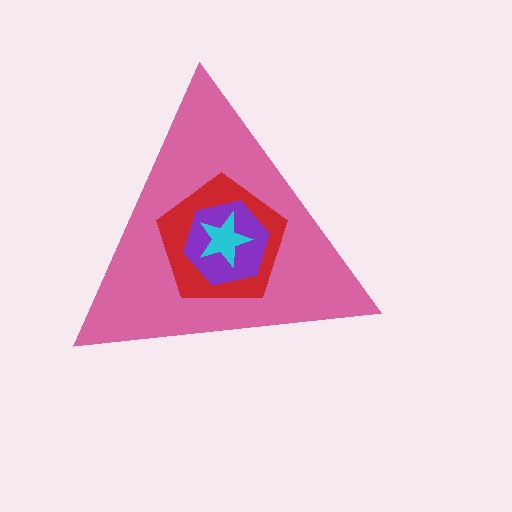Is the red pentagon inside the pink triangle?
Yes.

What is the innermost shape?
The cyan star.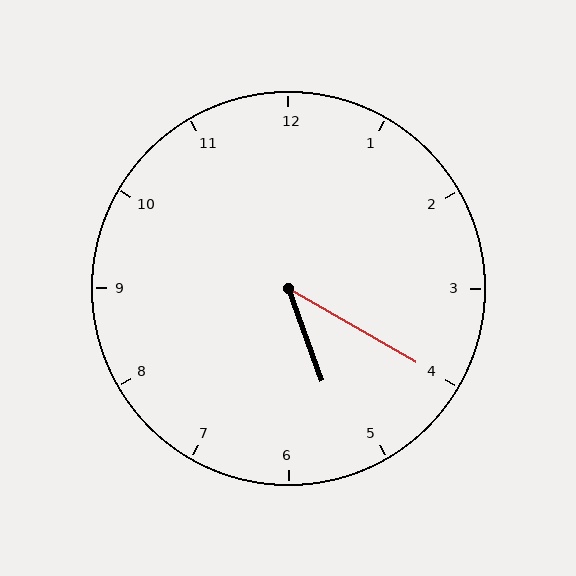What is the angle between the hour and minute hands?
Approximately 40 degrees.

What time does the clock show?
5:20.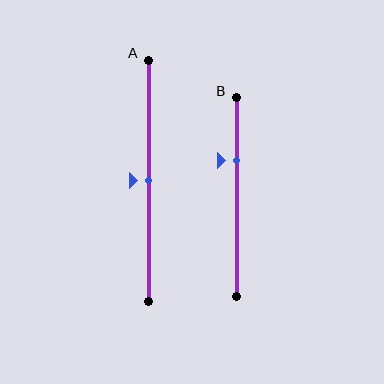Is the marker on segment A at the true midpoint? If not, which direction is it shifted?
Yes, the marker on segment A is at the true midpoint.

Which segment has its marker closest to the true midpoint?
Segment A has its marker closest to the true midpoint.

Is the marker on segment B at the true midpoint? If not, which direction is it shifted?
No, the marker on segment B is shifted upward by about 19% of the segment length.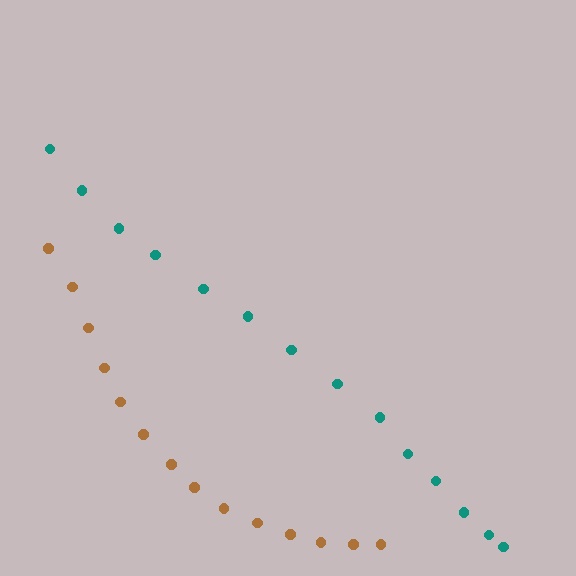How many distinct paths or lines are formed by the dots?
There are 2 distinct paths.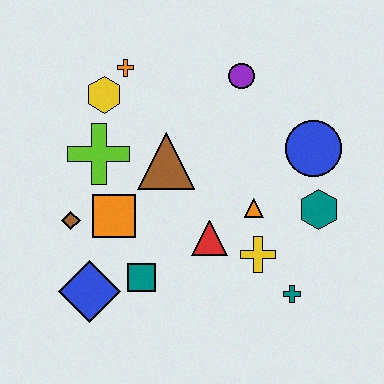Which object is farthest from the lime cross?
The teal cross is farthest from the lime cross.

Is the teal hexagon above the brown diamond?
Yes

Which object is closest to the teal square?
The blue diamond is closest to the teal square.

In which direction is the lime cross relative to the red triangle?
The lime cross is to the left of the red triangle.